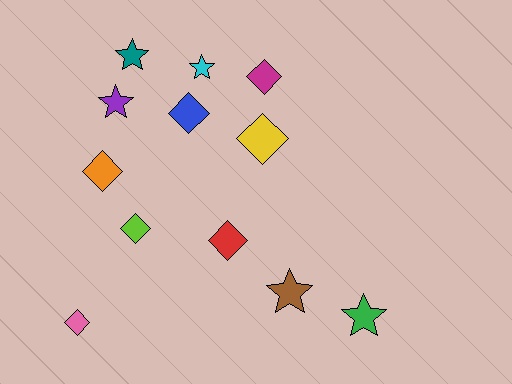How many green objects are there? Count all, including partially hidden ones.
There is 1 green object.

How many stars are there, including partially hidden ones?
There are 5 stars.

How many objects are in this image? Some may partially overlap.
There are 12 objects.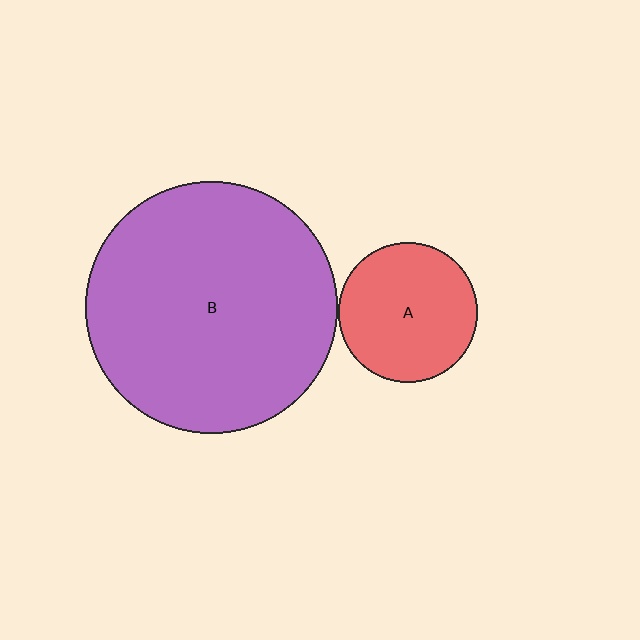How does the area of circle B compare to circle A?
Approximately 3.3 times.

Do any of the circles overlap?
No, none of the circles overlap.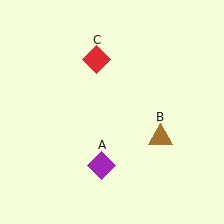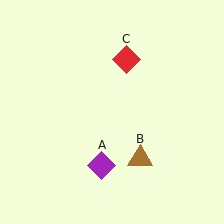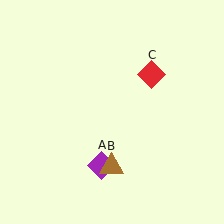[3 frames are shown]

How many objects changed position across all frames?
2 objects changed position: brown triangle (object B), red diamond (object C).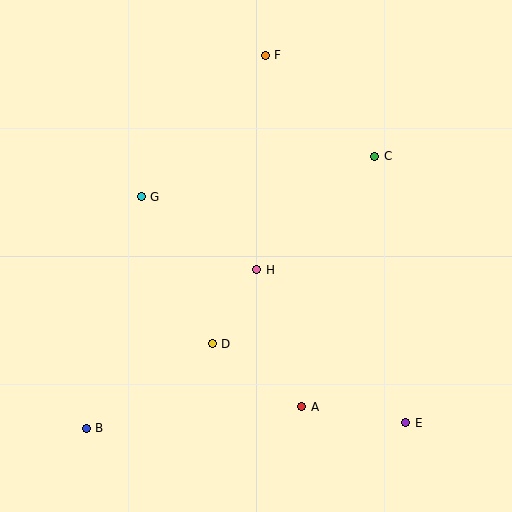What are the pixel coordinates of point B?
Point B is at (86, 428).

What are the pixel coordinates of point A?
Point A is at (302, 407).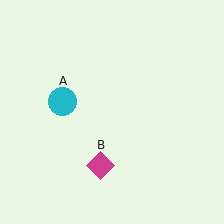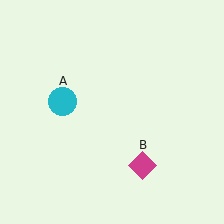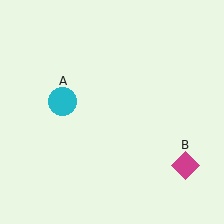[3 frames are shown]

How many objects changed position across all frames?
1 object changed position: magenta diamond (object B).